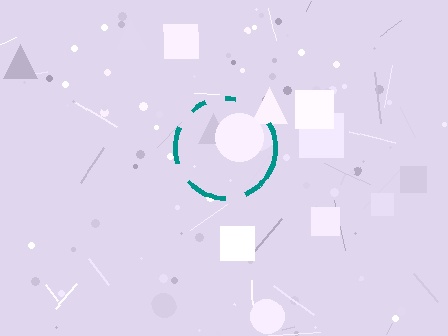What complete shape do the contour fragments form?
The contour fragments form a circle.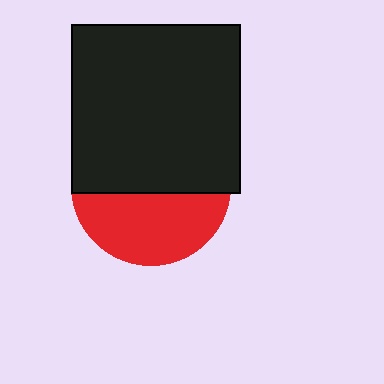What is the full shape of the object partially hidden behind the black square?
The partially hidden object is a red circle.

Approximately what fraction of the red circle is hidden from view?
Roughly 56% of the red circle is hidden behind the black square.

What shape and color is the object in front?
The object in front is a black square.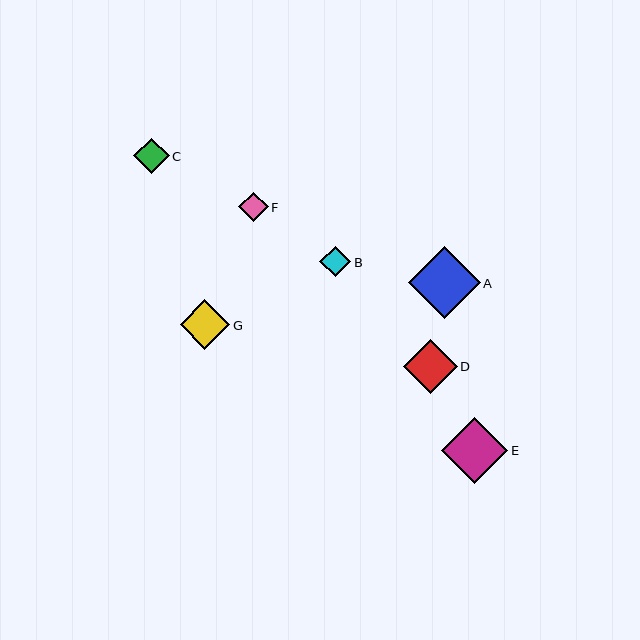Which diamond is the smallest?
Diamond F is the smallest with a size of approximately 29 pixels.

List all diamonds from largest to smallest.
From largest to smallest: A, E, D, G, C, B, F.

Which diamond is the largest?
Diamond A is the largest with a size of approximately 72 pixels.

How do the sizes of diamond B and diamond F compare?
Diamond B and diamond F are approximately the same size.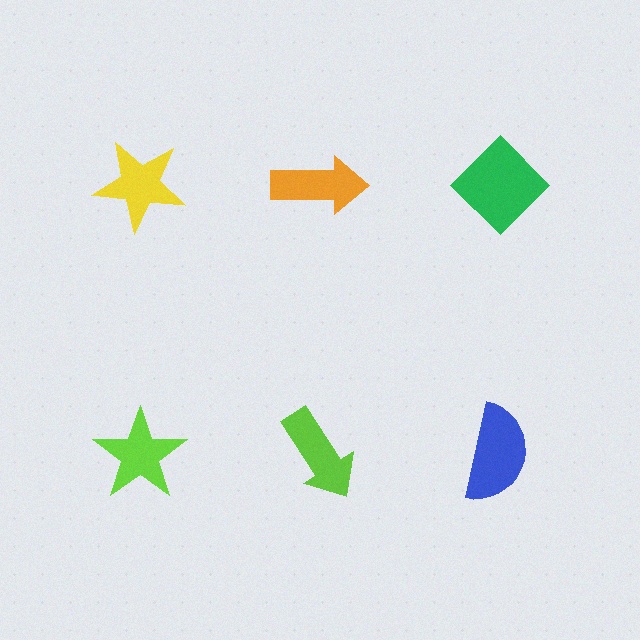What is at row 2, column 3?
A blue semicircle.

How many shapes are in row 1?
3 shapes.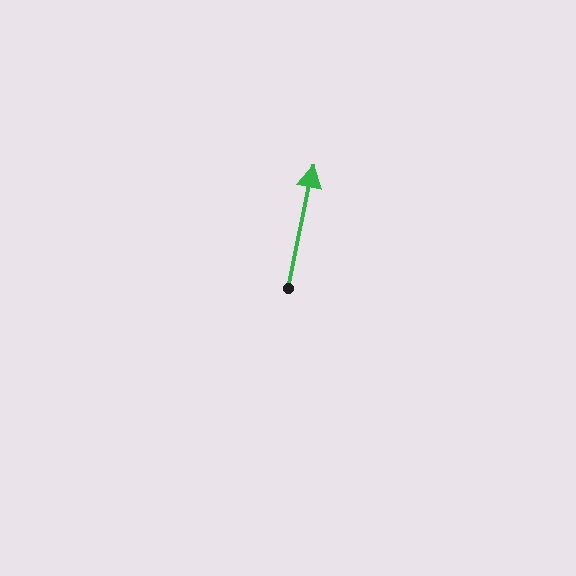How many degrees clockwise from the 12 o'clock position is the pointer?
Approximately 12 degrees.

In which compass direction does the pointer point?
North.